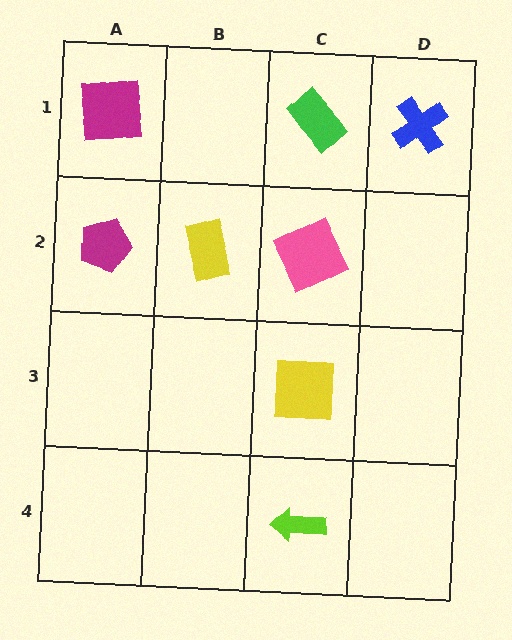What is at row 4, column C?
A lime arrow.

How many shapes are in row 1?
3 shapes.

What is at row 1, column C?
A green rectangle.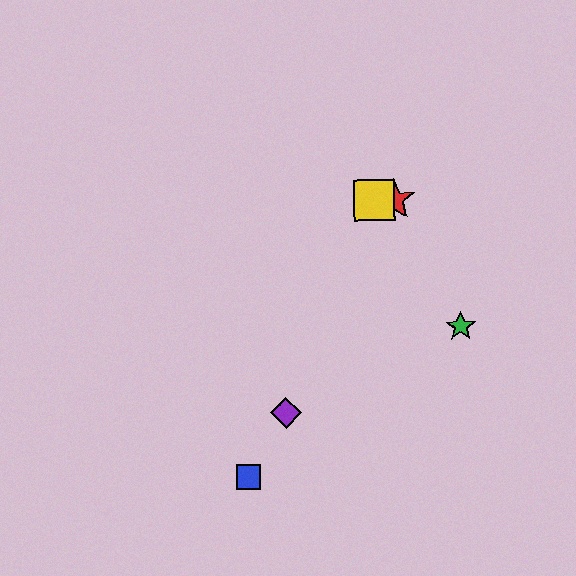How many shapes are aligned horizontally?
2 shapes (the red star, the yellow square) are aligned horizontally.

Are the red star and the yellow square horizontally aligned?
Yes, both are at y≈200.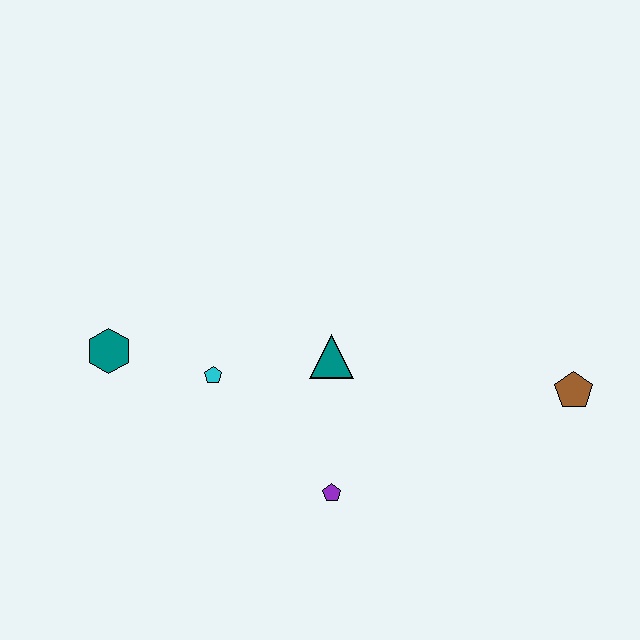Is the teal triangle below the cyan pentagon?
No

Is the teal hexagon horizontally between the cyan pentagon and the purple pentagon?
No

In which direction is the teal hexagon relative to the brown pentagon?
The teal hexagon is to the left of the brown pentagon.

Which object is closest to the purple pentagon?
The teal triangle is closest to the purple pentagon.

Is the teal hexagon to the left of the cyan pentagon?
Yes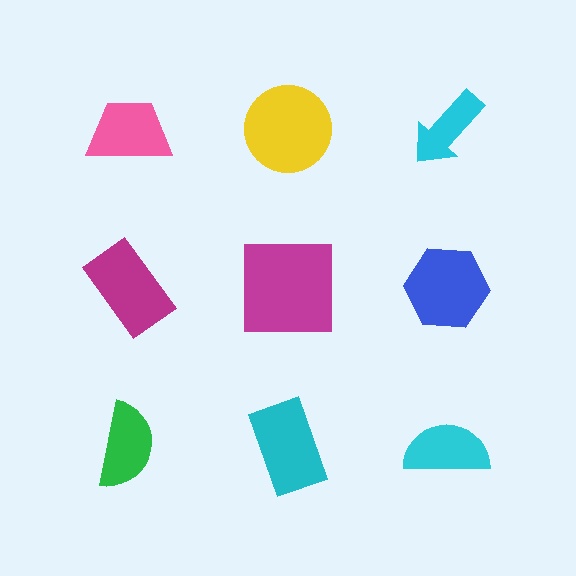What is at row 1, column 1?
A pink trapezoid.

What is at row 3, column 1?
A green semicircle.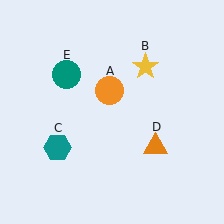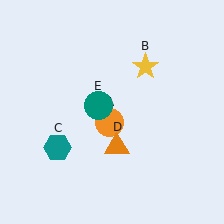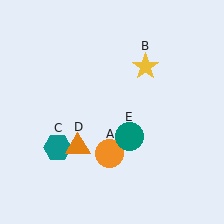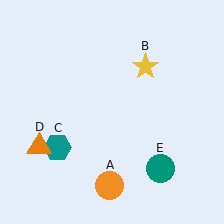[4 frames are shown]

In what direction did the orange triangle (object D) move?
The orange triangle (object D) moved left.